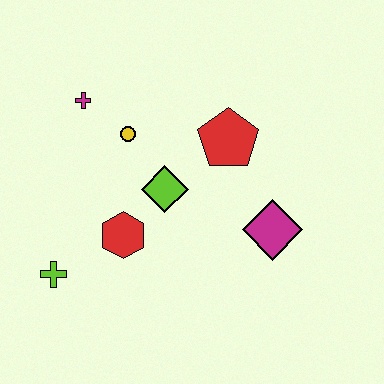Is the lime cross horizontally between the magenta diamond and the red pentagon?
No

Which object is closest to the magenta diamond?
The red pentagon is closest to the magenta diamond.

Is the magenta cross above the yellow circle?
Yes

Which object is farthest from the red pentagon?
The lime cross is farthest from the red pentagon.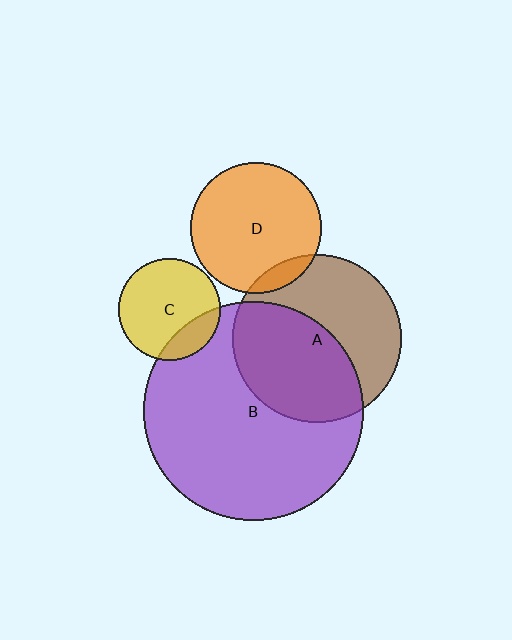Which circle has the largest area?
Circle B (purple).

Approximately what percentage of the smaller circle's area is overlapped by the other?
Approximately 10%.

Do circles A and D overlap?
Yes.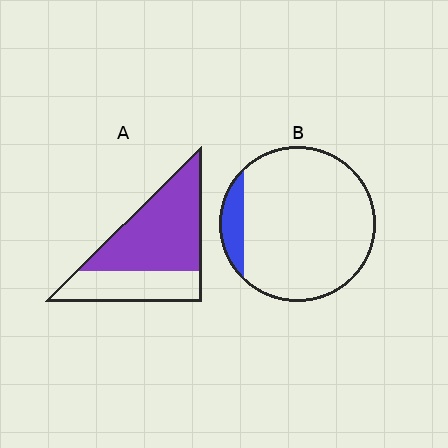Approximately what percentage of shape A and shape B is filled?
A is approximately 65% and B is approximately 10%.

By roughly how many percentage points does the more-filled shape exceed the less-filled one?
By roughly 55 percentage points (A over B).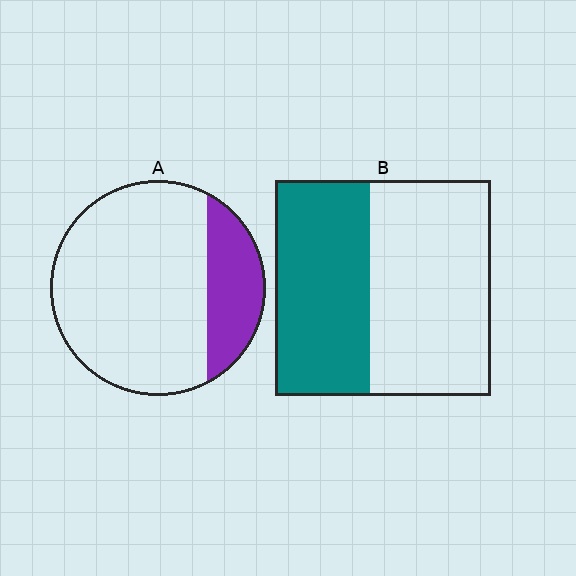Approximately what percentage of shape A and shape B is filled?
A is approximately 20% and B is approximately 45%.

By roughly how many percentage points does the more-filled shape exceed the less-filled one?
By roughly 20 percentage points (B over A).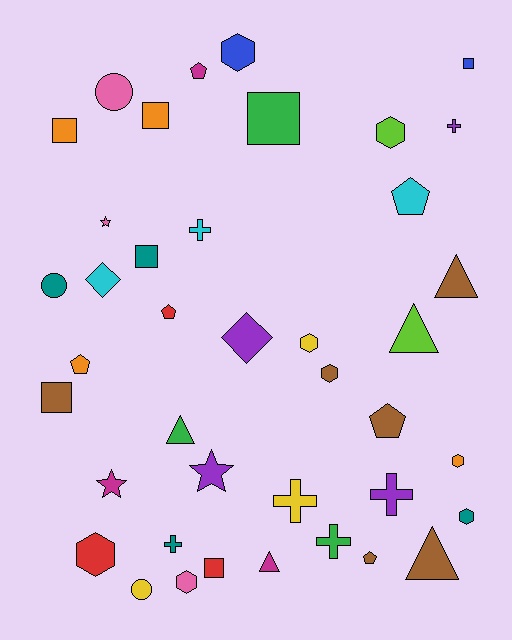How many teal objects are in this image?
There are 4 teal objects.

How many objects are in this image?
There are 40 objects.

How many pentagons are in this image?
There are 6 pentagons.